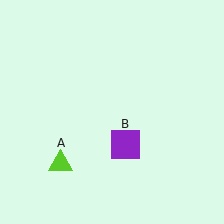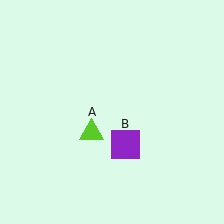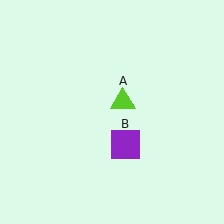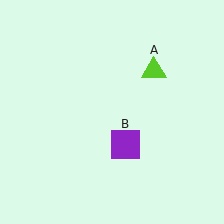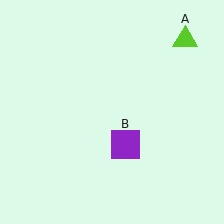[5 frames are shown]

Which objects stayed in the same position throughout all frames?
Purple square (object B) remained stationary.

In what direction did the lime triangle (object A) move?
The lime triangle (object A) moved up and to the right.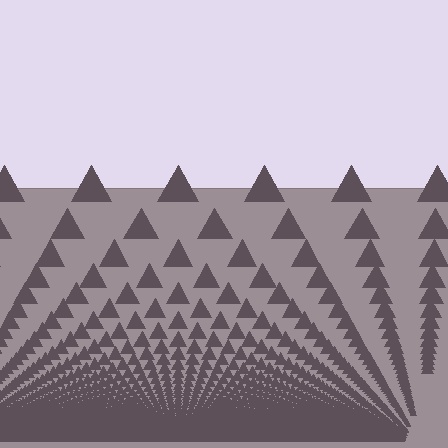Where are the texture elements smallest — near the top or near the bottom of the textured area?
Near the bottom.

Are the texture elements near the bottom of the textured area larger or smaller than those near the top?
Smaller. The gradient is inverted — elements near the bottom are smaller and denser.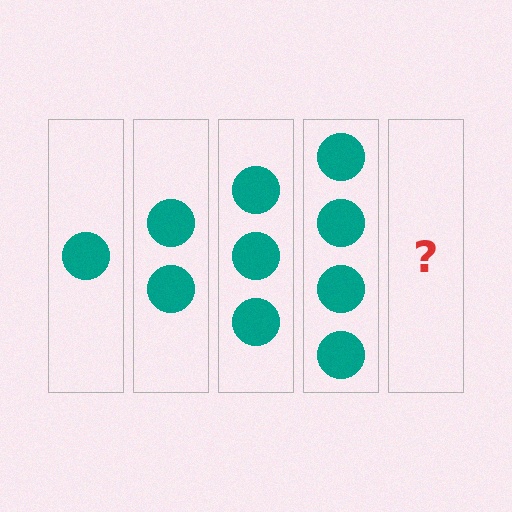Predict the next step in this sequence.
The next step is 5 circles.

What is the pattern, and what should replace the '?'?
The pattern is that each step adds one more circle. The '?' should be 5 circles.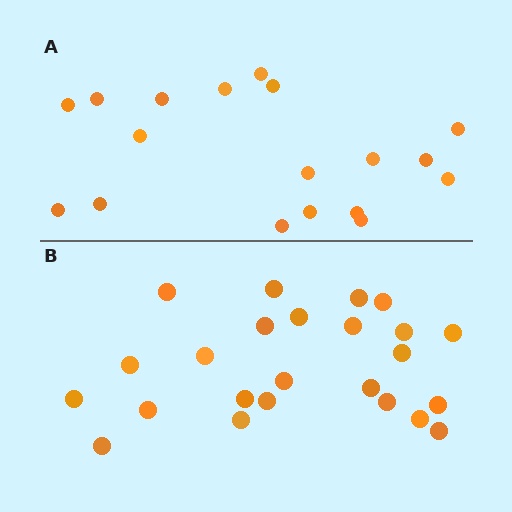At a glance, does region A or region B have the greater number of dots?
Region B (the bottom region) has more dots.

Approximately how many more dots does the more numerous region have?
Region B has about 6 more dots than region A.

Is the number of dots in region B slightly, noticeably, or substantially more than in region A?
Region B has noticeably more, but not dramatically so. The ratio is roughly 1.3 to 1.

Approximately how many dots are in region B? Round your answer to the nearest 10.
About 20 dots. (The exact count is 24, which rounds to 20.)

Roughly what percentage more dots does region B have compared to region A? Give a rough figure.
About 35% more.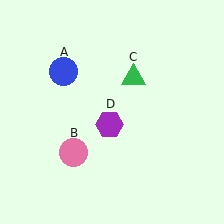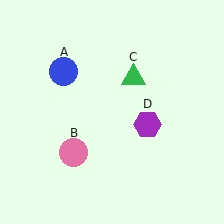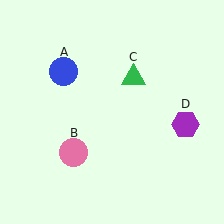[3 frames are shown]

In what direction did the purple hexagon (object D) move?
The purple hexagon (object D) moved right.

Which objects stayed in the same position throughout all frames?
Blue circle (object A) and pink circle (object B) and green triangle (object C) remained stationary.